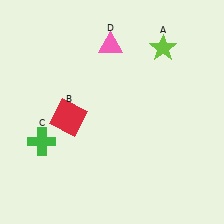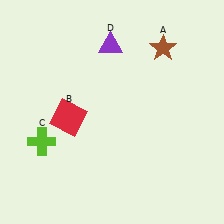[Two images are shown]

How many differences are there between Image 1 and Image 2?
There are 3 differences between the two images.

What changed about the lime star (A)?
In Image 1, A is lime. In Image 2, it changed to brown.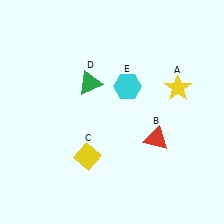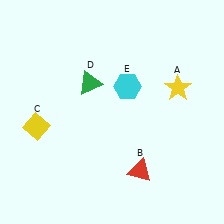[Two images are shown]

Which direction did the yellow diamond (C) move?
The yellow diamond (C) moved left.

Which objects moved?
The objects that moved are: the red triangle (B), the yellow diamond (C).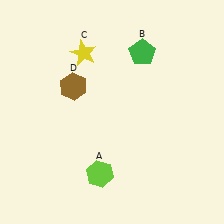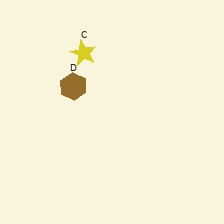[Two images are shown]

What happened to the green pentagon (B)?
The green pentagon (B) was removed in Image 2. It was in the top-right area of Image 1.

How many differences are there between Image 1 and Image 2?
There are 2 differences between the two images.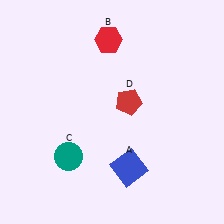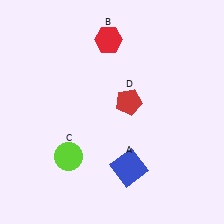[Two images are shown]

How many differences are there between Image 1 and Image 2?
There is 1 difference between the two images.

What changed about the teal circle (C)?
In Image 1, C is teal. In Image 2, it changed to lime.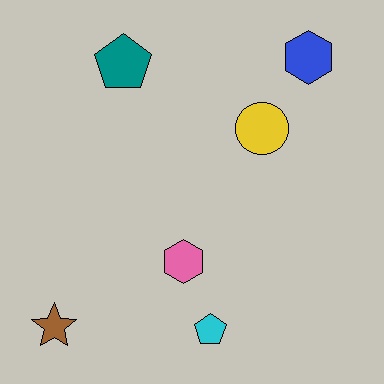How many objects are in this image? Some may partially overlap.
There are 6 objects.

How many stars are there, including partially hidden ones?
There is 1 star.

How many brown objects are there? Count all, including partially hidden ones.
There is 1 brown object.